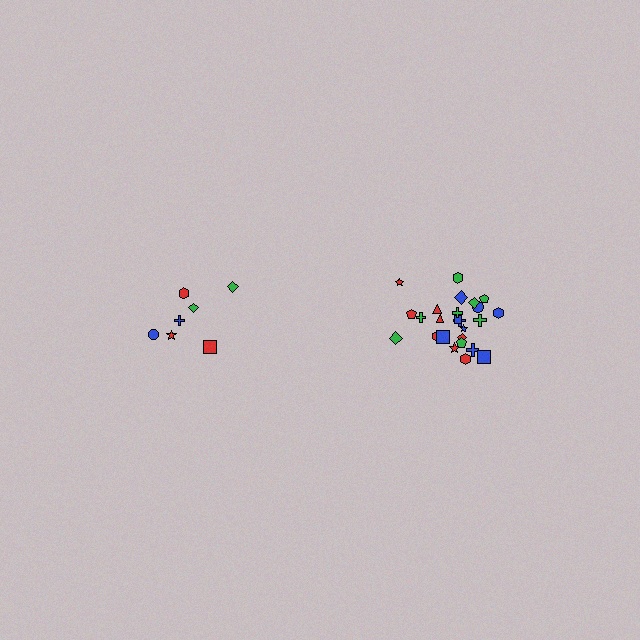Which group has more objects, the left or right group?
The right group.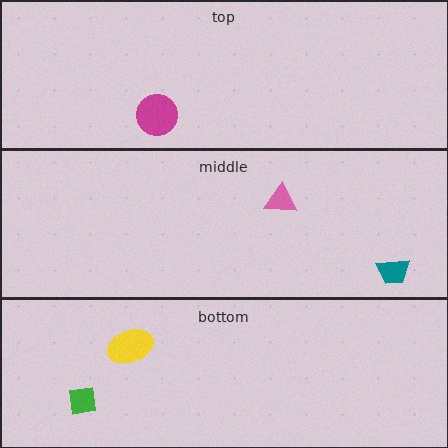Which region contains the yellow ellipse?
The bottom region.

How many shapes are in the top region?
1.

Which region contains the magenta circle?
The top region.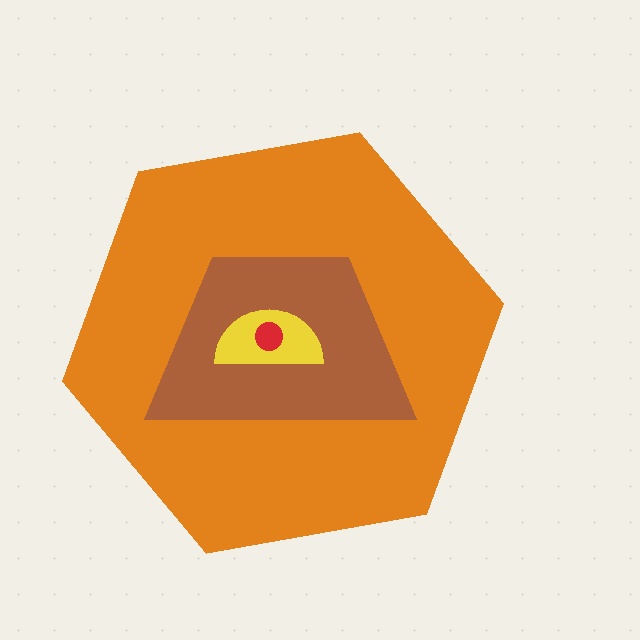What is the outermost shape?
The orange hexagon.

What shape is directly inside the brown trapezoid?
The yellow semicircle.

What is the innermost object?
The red circle.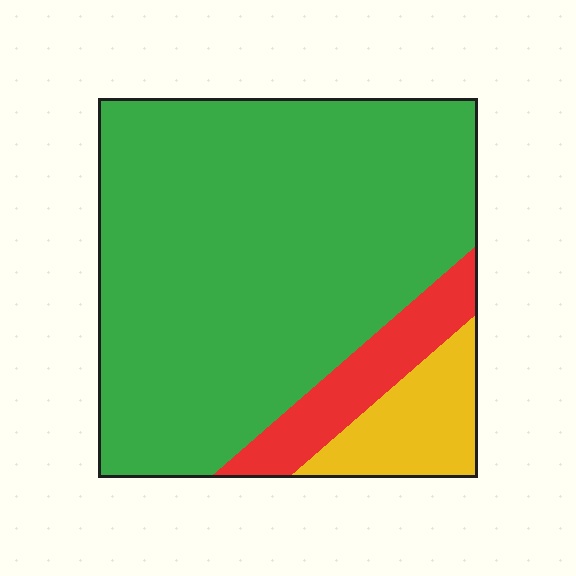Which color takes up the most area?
Green, at roughly 80%.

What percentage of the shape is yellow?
Yellow covers about 10% of the shape.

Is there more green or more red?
Green.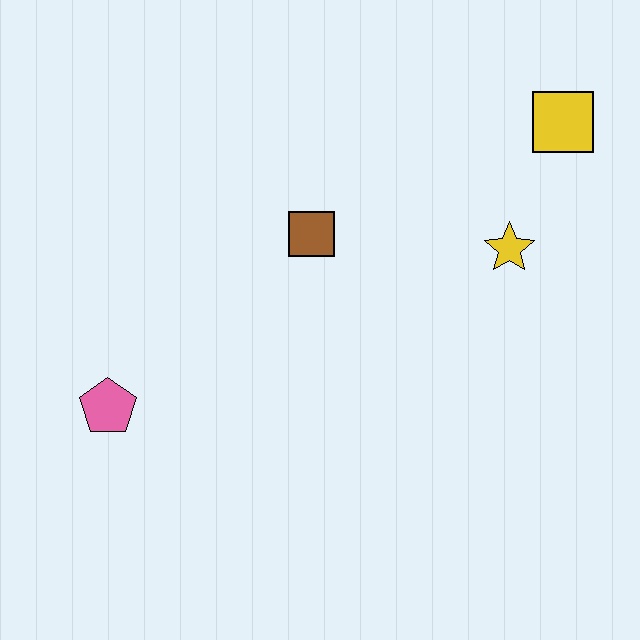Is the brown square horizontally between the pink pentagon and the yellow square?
Yes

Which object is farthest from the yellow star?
The pink pentagon is farthest from the yellow star.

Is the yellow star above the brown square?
No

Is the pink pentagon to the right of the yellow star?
No